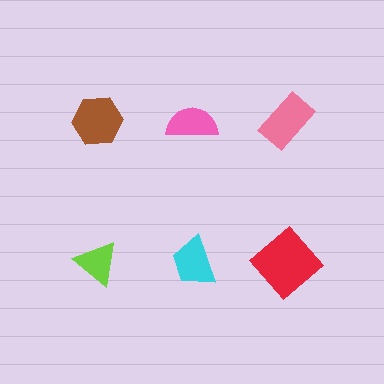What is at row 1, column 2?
A pink semicircle.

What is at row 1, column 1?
A brown hexagon.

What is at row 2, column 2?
A cyan trapezoid.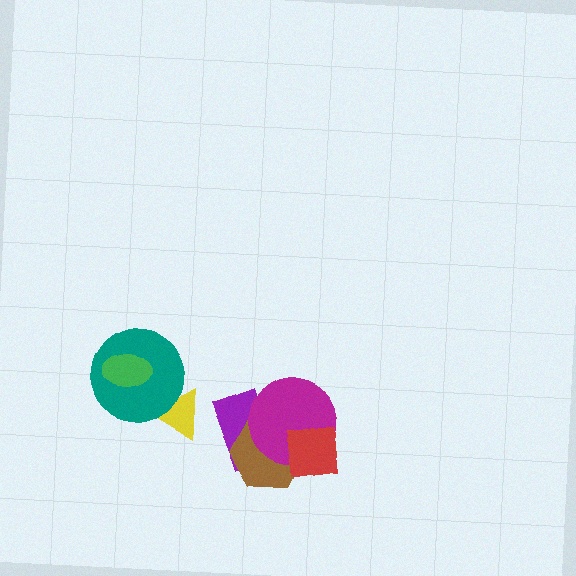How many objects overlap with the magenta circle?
3 objects overlap with the magenta circle.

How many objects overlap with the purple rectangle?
2 objects overlap with the purple rectangle.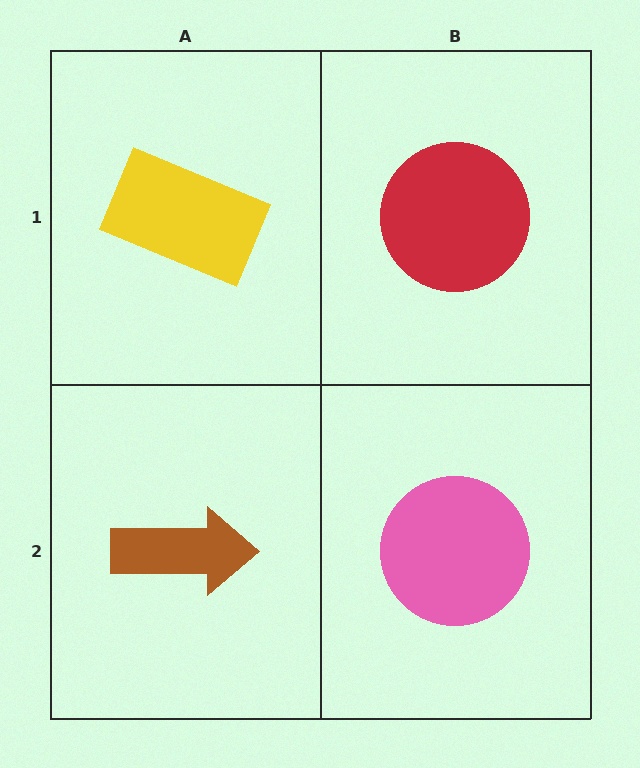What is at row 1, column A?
A yellow rectangle.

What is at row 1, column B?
A red circle.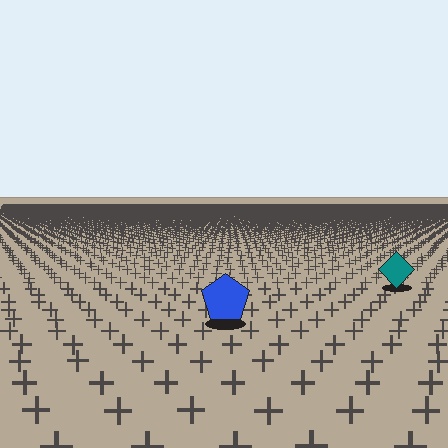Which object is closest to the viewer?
The blue pentagon is closest. The texture marks near it are larger and more spread out.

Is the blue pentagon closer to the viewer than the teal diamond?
Yes. The blue pentagon is closer — you can tell from the texture gradient: the ground texture is coarser near it.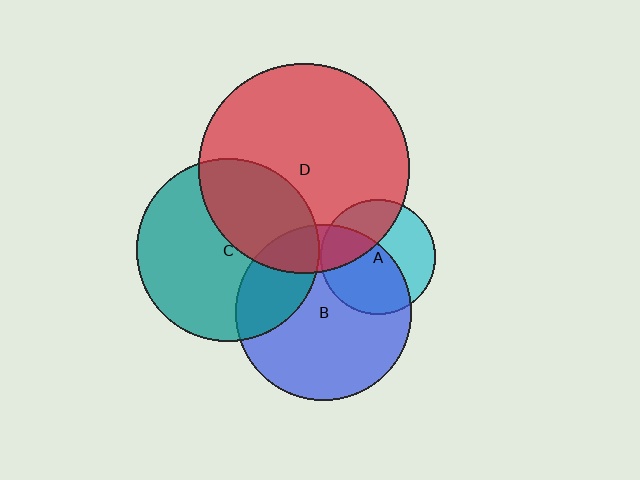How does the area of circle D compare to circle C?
Approximately 1.3 times.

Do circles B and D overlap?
Yes.